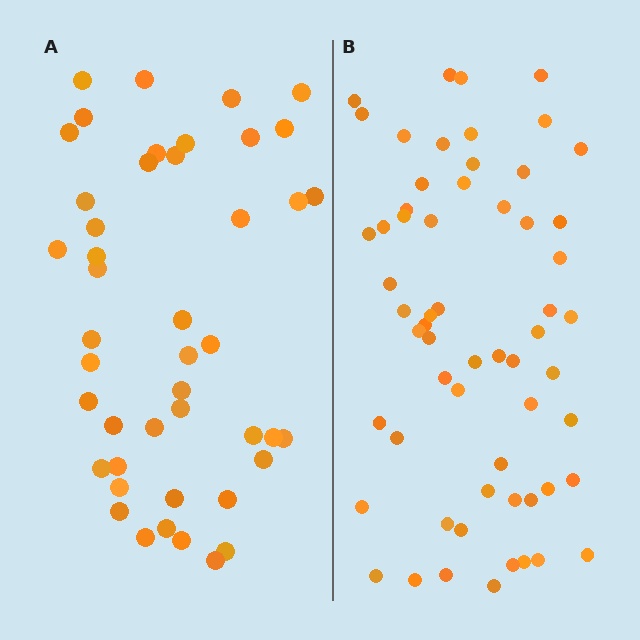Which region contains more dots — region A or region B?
Region B (the right region) has more dots.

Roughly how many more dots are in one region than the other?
Region B has approximately 15 more dots than region A.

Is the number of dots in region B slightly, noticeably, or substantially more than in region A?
Region B has noticeably more, but not dramatically so. The ratio is roughly 1.3 to 1.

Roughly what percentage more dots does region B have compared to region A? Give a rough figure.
About 35% more.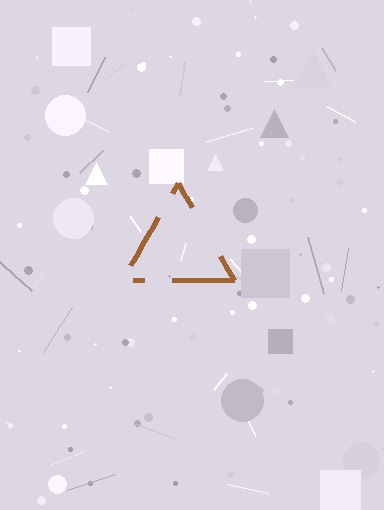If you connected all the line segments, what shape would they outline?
They would outline a triangle.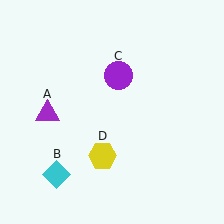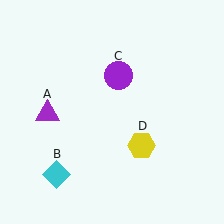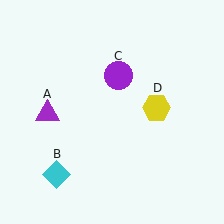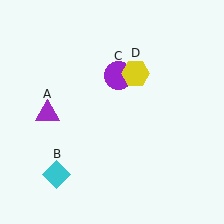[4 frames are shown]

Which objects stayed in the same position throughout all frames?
Purple triangle (object A) and cyan diamond (object B) and purple circle (object C) remained stationary.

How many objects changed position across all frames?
1 object changed position: yellow hexagon (object D).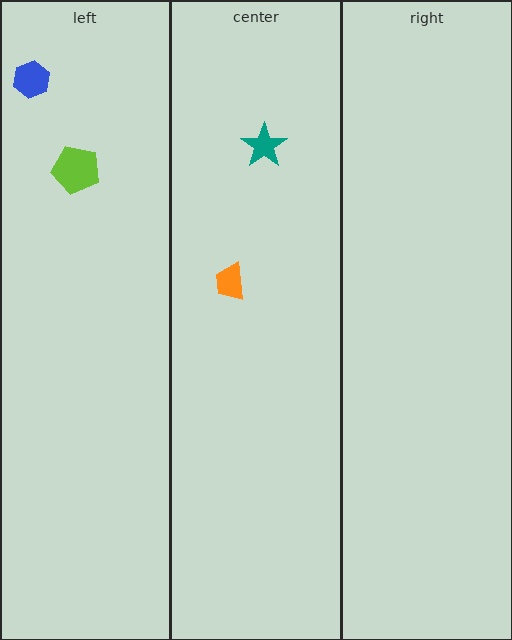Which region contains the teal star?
The center region.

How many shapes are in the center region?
2.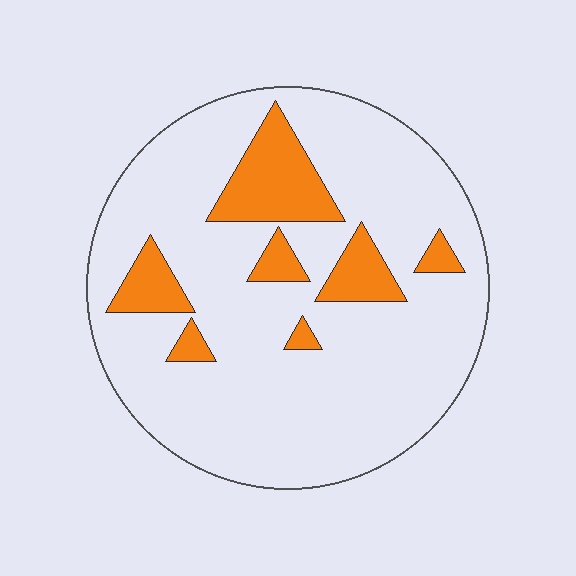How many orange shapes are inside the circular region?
7.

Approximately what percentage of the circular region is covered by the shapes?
Approximately 15%.